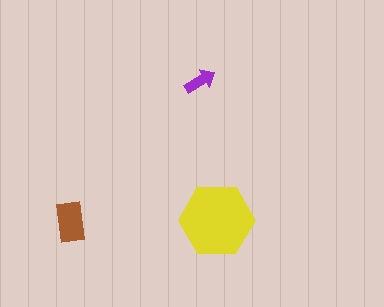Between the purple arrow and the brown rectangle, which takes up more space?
The brown rectangle.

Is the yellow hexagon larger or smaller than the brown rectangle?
Larger.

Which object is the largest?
The yellow hexagon.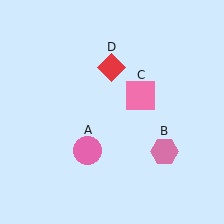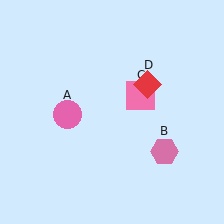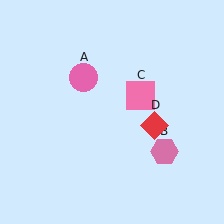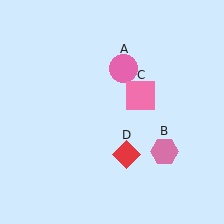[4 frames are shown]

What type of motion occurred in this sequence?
The pink circle (object A), red diamond (object D) rotated clockwise around the center of the scene.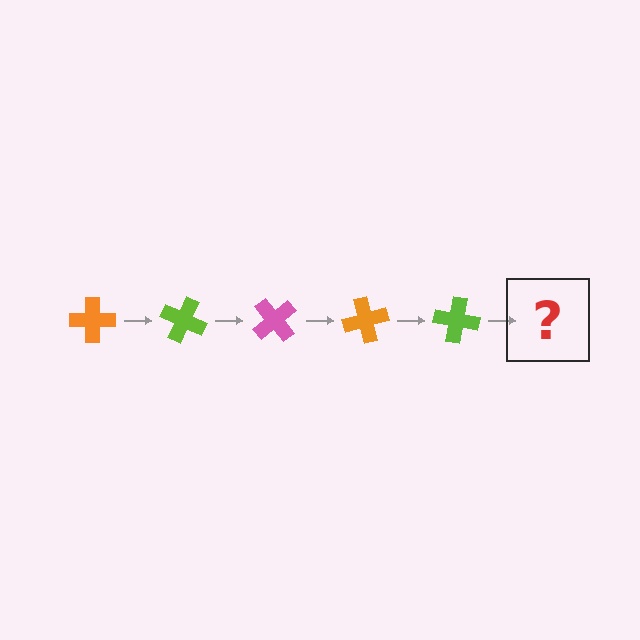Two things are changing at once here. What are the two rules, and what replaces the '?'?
The two rules are that it rotates 25 degrees each step and the color cycles through orange, lime, and pink. The '?' should be a pink cross, rotated 125 degrees from the start.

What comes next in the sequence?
The next element should be a pink cross, rotated 125 degrees from the start.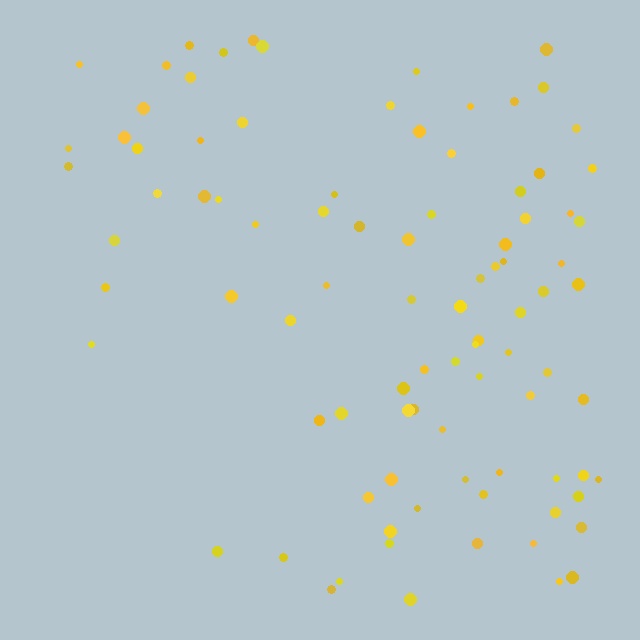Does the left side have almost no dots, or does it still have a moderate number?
Still a moderate number, just noticeably fewer than the right.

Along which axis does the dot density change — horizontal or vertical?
Horizontal.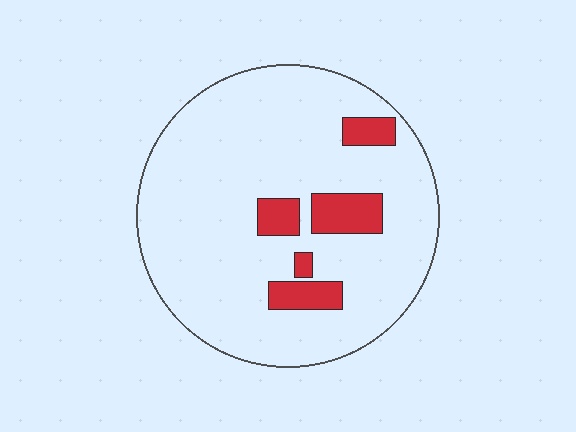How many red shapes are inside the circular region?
5.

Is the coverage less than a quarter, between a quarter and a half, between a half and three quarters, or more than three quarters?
Less than a quarter.